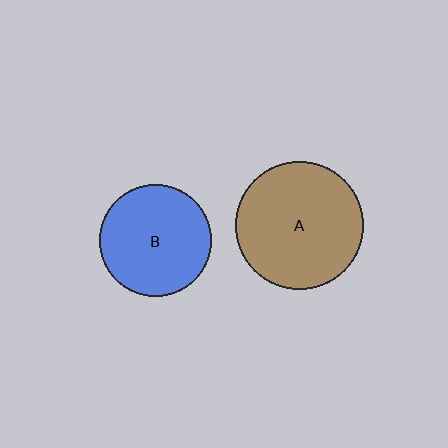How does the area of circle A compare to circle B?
Approximately 1.3 times.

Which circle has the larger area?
Circle A (brown).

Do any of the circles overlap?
No, none of the circles overlap.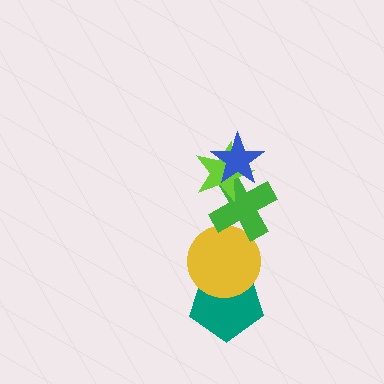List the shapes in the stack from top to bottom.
From top to bottom: the blue star, the lime star, the green cross, the yellow circle, the teal pentagon.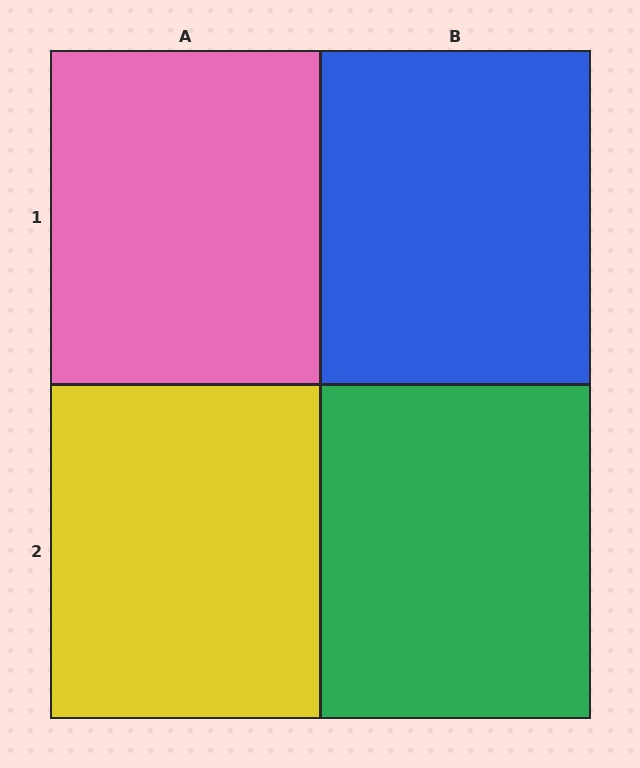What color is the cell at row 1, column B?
Blue.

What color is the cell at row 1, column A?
Pink.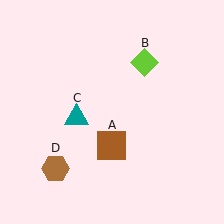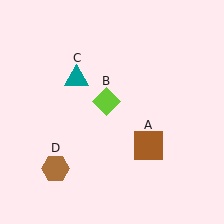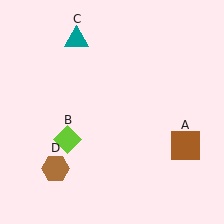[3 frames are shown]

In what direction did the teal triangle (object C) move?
The teal triangle (object C) moved up.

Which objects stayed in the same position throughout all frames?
Brown hexagon (object D) remained stationary.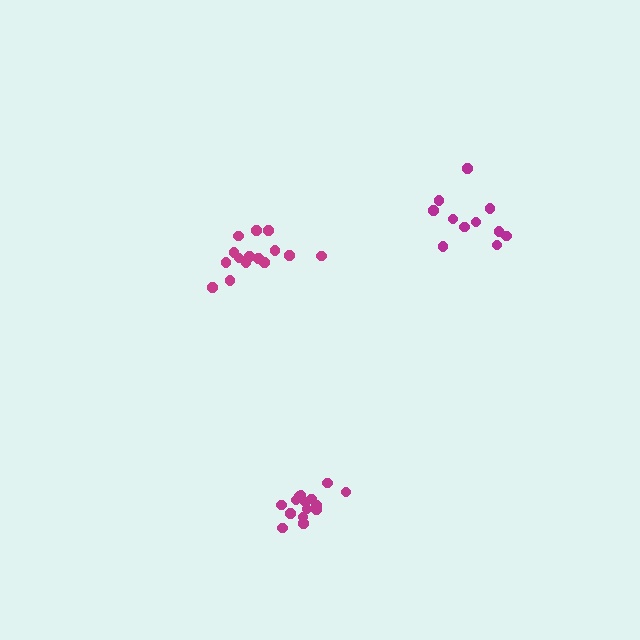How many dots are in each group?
Group 1: 15 dots, Group 2: 11 dots, Group 3: 15 dots (41 total).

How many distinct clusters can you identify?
There are 3 distinct clusters.